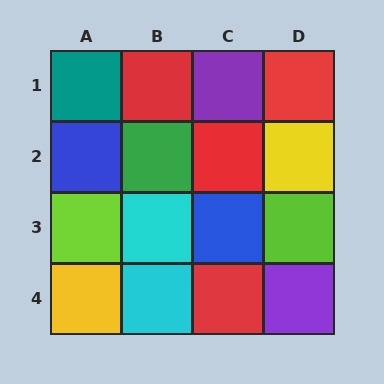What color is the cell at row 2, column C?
Red.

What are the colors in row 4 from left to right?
Yellow, cyan, red, purple.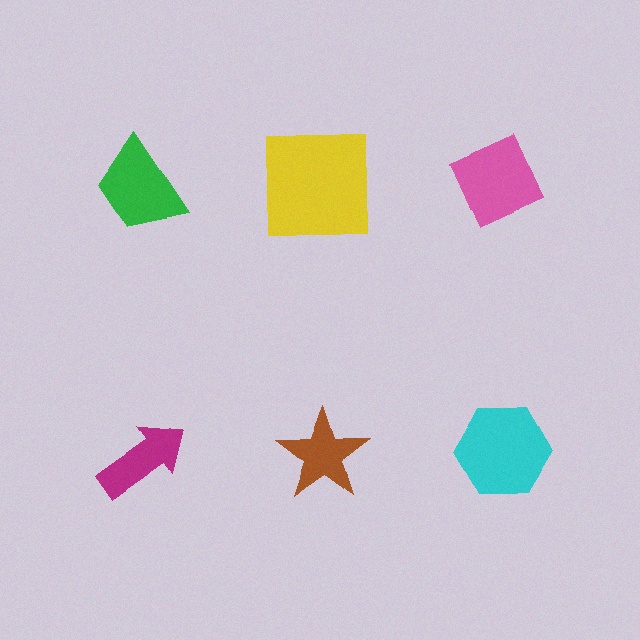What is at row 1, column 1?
A green trapezoid.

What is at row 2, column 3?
A cyan hexagon.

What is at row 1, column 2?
A yellow square.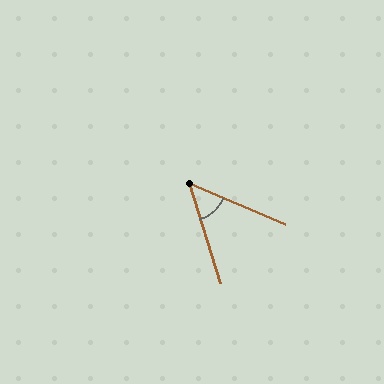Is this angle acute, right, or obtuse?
It is acute.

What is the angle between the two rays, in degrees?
Approximately 50 degrees.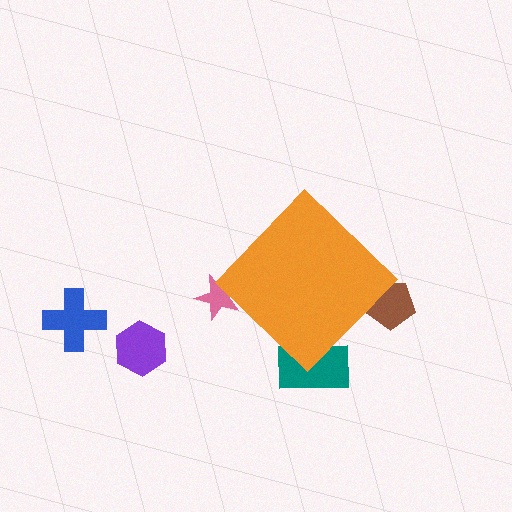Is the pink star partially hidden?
Yes, the pink star is partially hidden behind the orange diamond.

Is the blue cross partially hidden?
No, the blue cross is fully visible.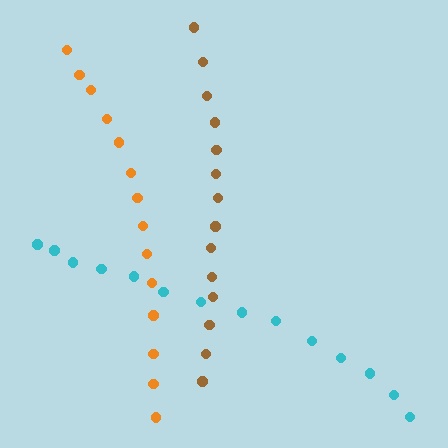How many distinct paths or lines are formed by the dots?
There are 3 distinct paths.